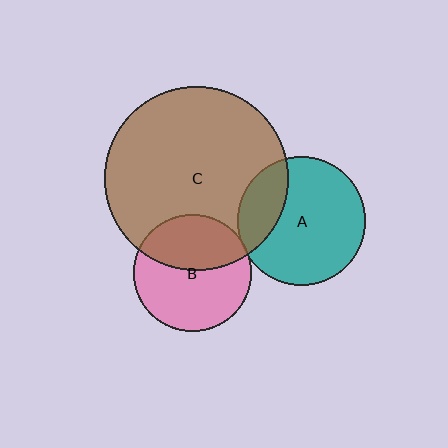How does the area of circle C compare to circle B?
Approximately 2.5 times.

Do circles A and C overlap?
Yes.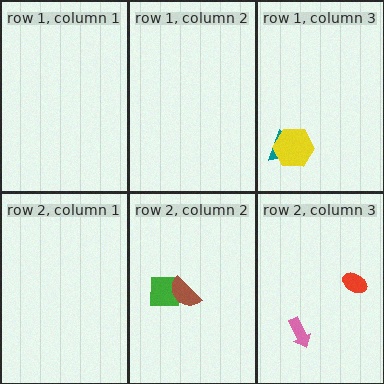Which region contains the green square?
The row 2, column 2 region.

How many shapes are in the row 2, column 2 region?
2.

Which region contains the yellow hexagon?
The row 1, column 3 region.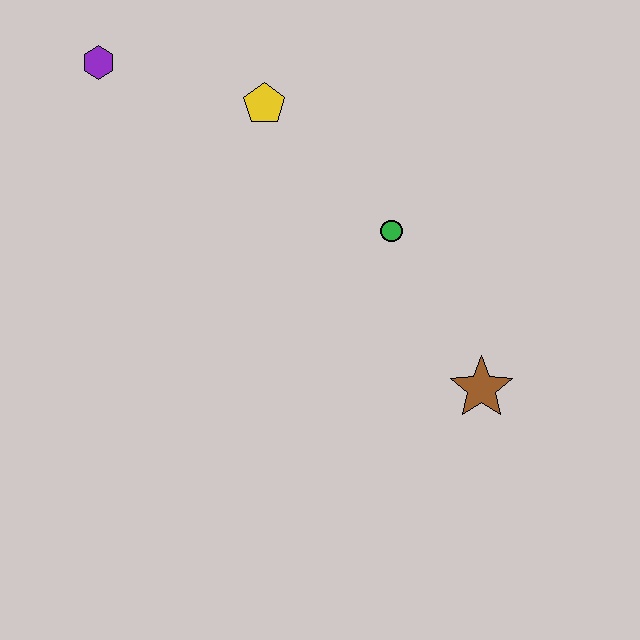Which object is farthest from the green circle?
The purple hexagon is farthest from the green circle.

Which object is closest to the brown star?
The green circle is closest to the brown star.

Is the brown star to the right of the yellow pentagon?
Yes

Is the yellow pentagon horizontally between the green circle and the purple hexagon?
Yes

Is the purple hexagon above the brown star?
Yes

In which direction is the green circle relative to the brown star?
The green circle is above the brown star.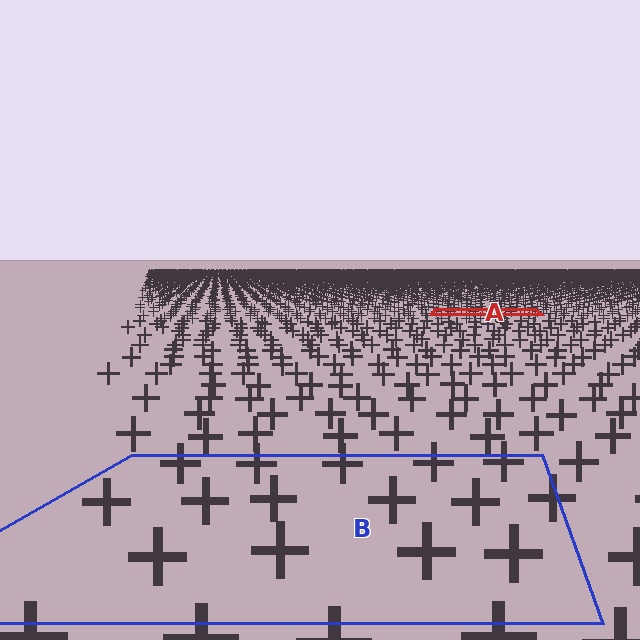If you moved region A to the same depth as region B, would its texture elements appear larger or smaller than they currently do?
They would appear larger. At a closer depth, the same texture elements are projected at a bigger on-screen size.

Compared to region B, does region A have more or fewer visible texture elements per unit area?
Region A has more texture elements per unit area — they are packed more densely because it is farther away.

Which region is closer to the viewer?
Region B is closer. The texture elements there are larger and more spread out.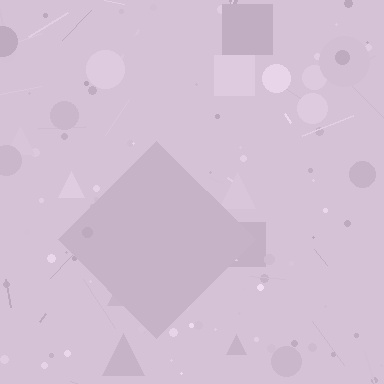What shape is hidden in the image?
A diamond is hidden in the image.